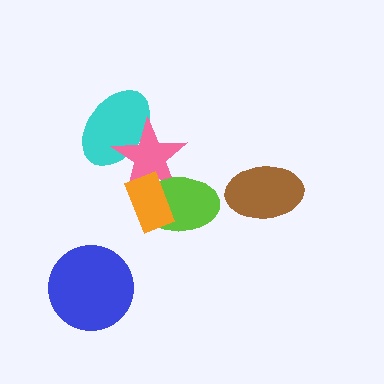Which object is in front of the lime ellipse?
The orange rectangle is in front of the lime ellipse.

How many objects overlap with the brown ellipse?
0 objects overlap with the brown ellipse.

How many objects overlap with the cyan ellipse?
1 object overlaps with the cyan ellipse.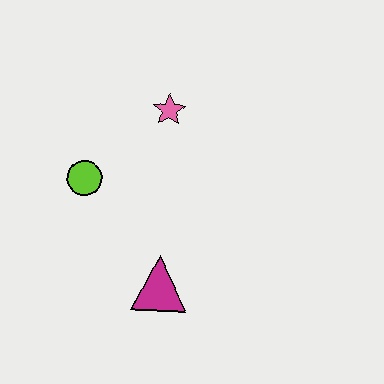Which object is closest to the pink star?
The lime circle is closest to the pink star.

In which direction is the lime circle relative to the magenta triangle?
The lime circle is above the magenta triangle.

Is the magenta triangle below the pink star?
Yes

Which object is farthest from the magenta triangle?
The pink star is farthest from the magenta triangle.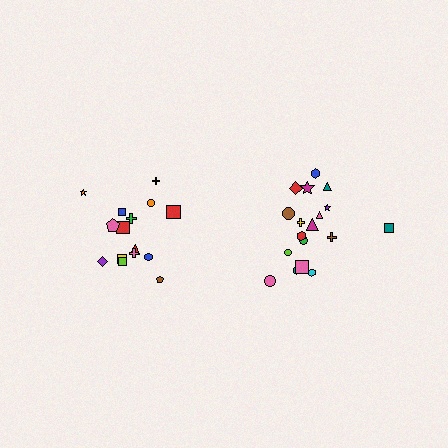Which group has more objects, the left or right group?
The right group.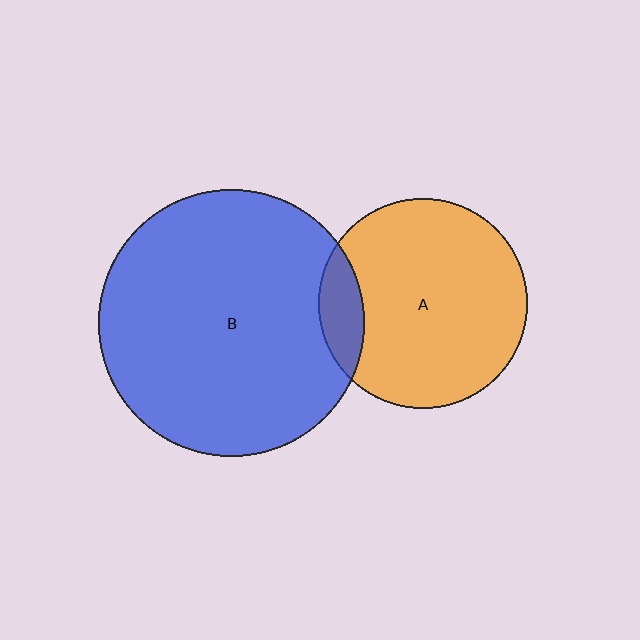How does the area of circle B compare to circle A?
Approximately 1.6 times.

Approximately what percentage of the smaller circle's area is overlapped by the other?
Approximately 10%.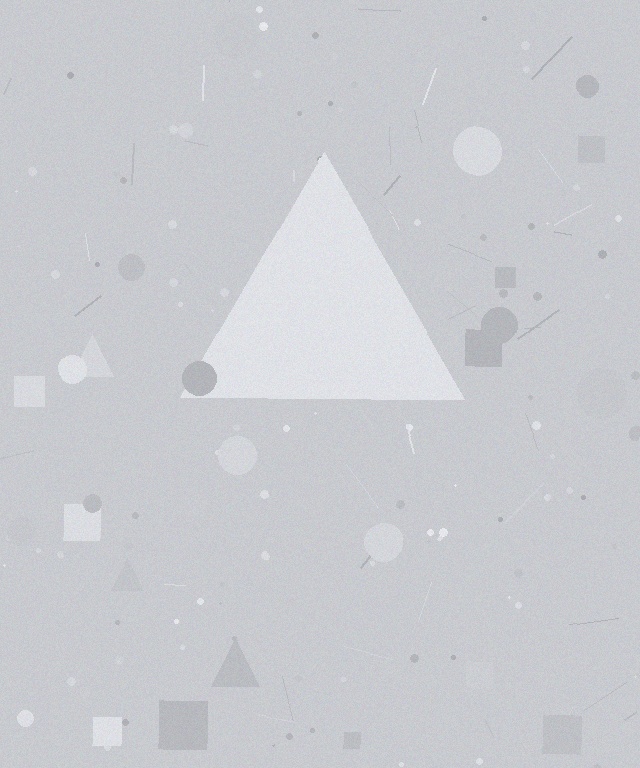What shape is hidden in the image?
A triangle is hidden in the image.